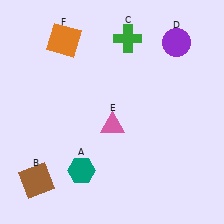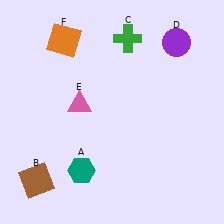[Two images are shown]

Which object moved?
The pink triangle (E) moved left.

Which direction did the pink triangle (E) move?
The pink triangle (E) moved left.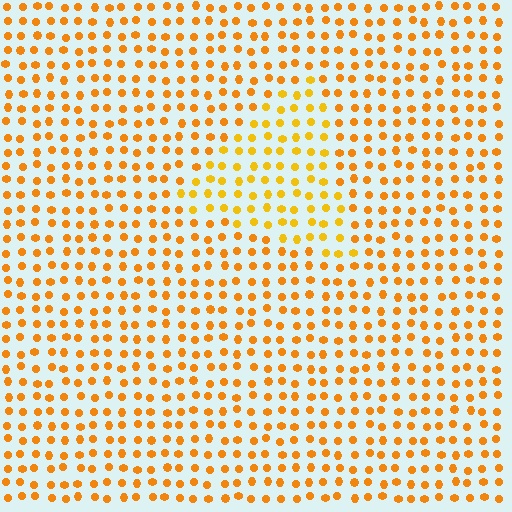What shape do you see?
I see a triangle.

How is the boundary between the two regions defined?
The boundary is defined purely by a slight shift in hue (about 16 degrees). Spacing, size, and orientation are identical on both sides.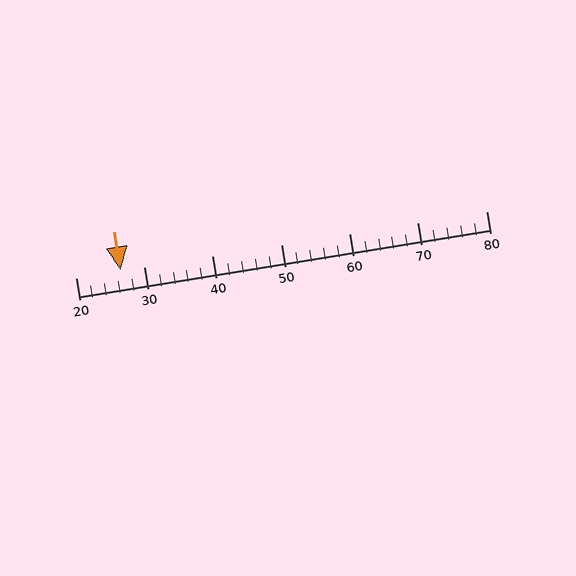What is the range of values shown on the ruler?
The ruler shows values from 20 to 80.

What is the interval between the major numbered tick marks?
The major tick marks are spaced 10 units apart.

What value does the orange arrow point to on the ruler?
The orange arrow points to approximately 27.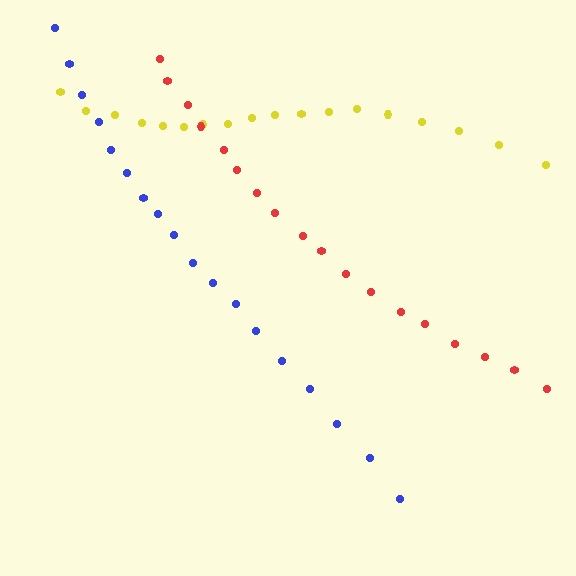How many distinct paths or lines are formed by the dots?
There are 3 distinct paths.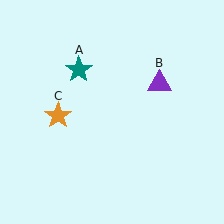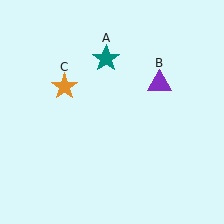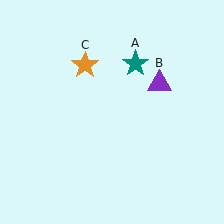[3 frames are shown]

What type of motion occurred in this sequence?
The teal star (object A), orange star (object C) rotated clockwise around the center of the scene.